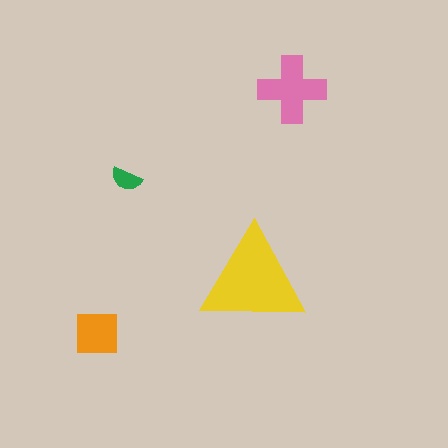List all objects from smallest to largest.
The green semicircle, the orange square, the pink cross, the yellow triangle.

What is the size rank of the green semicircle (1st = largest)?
4th.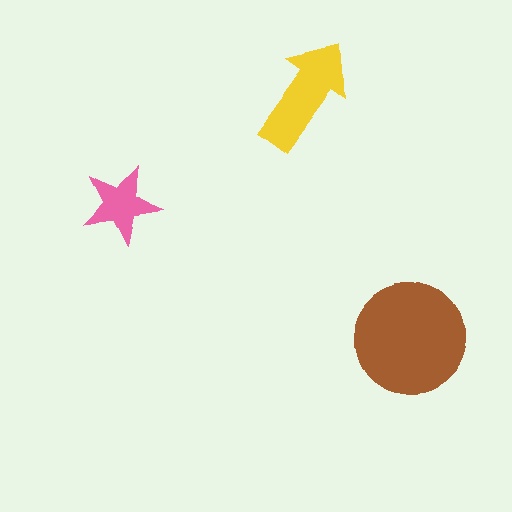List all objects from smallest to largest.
The pink star, the yellow arrow, the brown circle.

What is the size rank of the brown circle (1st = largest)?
1st.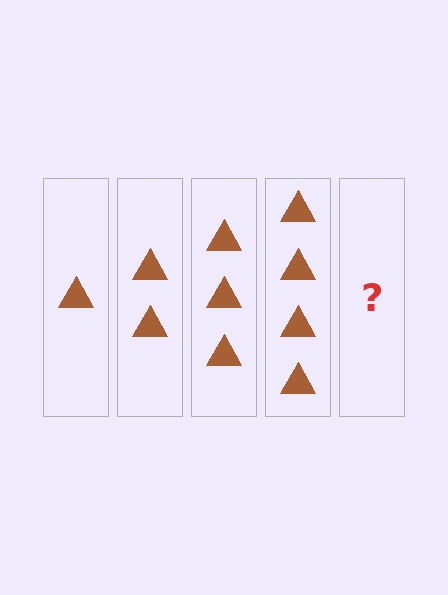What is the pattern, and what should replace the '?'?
The pattern is that each step adds one more triangle. The '?' should be 5 triangles.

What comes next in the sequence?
The next element should be 5 triangles.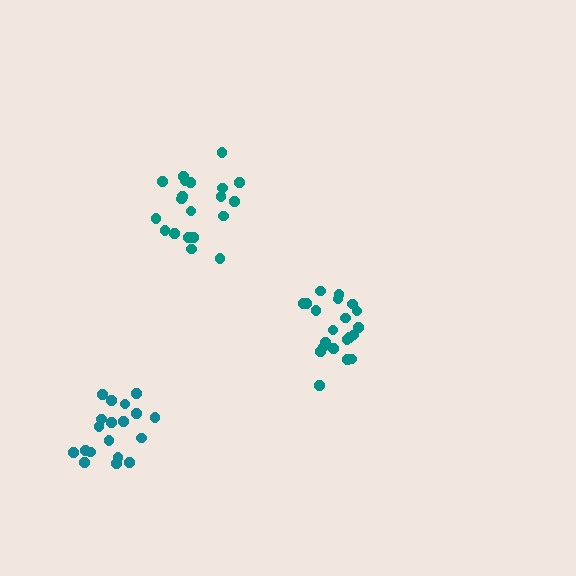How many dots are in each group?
Group 1: 21 dots, Group 2: 19 dots, Group 3: 20 dots (60 total).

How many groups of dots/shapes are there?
There are 3 groups.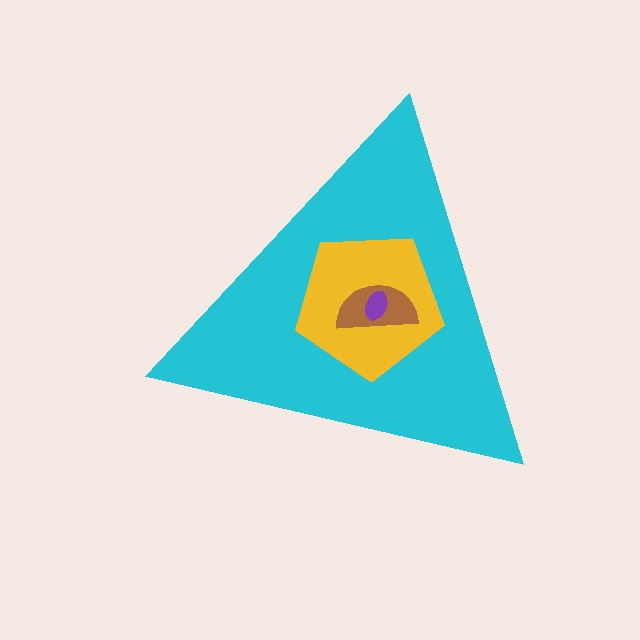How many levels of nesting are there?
4.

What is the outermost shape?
The cyan triangle.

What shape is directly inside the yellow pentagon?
The brown semicircle.